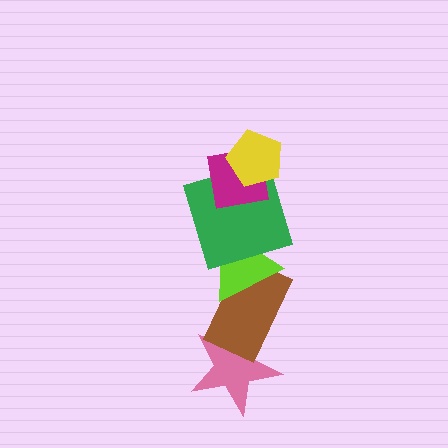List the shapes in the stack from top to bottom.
From top to bottom: the yellow pentagon, the magenta square, the green square, the lime triangle, the brown rectangle, the pink star.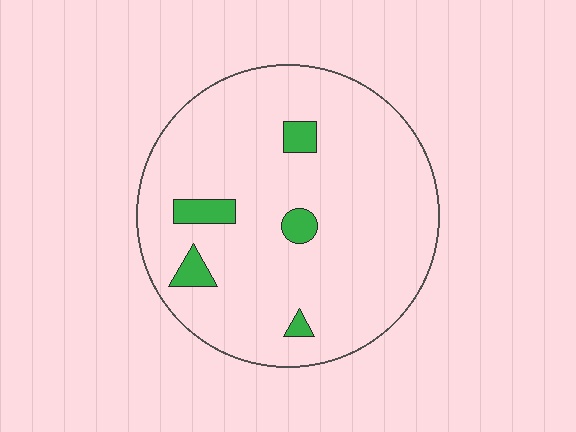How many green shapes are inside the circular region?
5.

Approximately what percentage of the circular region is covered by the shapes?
Approximately 5%.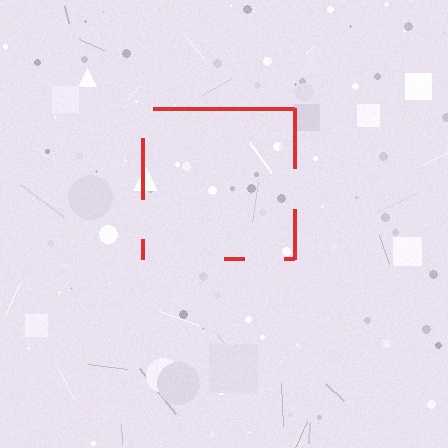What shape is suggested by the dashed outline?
The dashed outline suggests a square.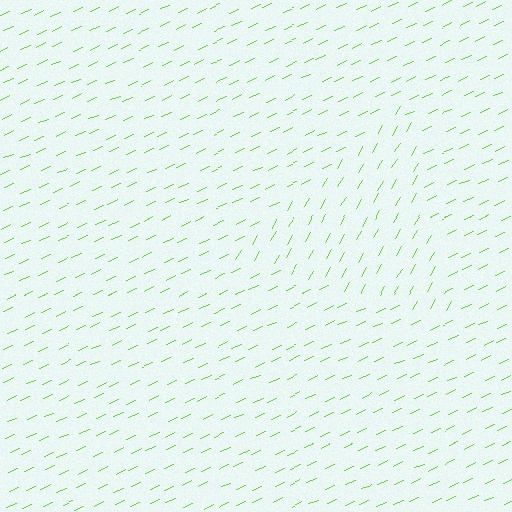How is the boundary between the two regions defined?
The boundary is defined purely by a change in line orientation (approximately 35 degrees difference). All lines are the same color and thickness.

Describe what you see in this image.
The image is filled with small lime line segments. A triangle region in the image has lines oriented differently from the surrounding lines, creating a visible texture boundary.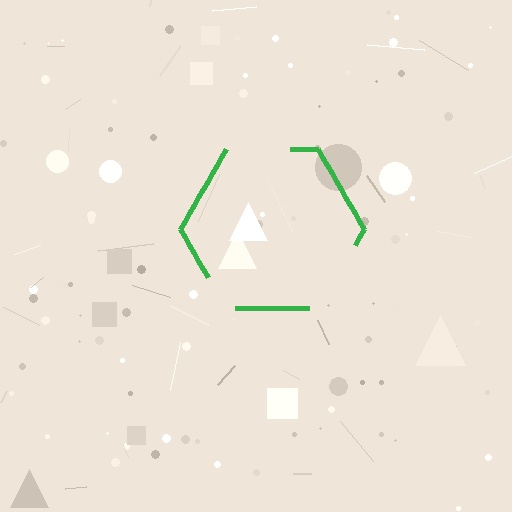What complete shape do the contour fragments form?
The contour fragments form a hexagon.